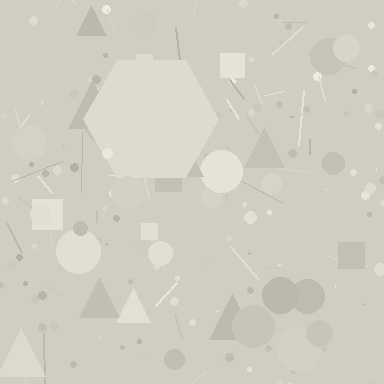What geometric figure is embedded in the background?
A hexagon is embedded in the background.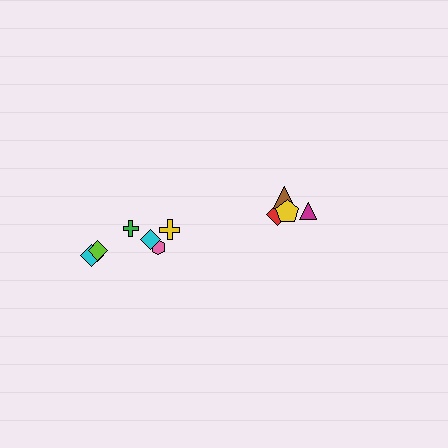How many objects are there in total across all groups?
There are 10 objects.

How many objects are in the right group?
There are 4 objects.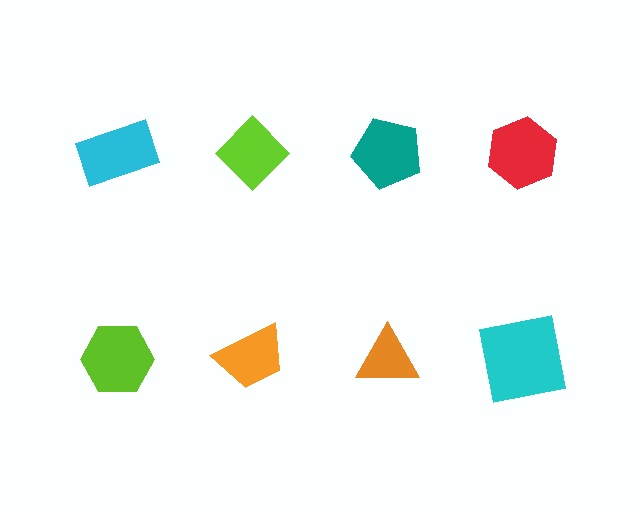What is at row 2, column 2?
An orange trapezoid.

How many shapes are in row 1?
4 shapes.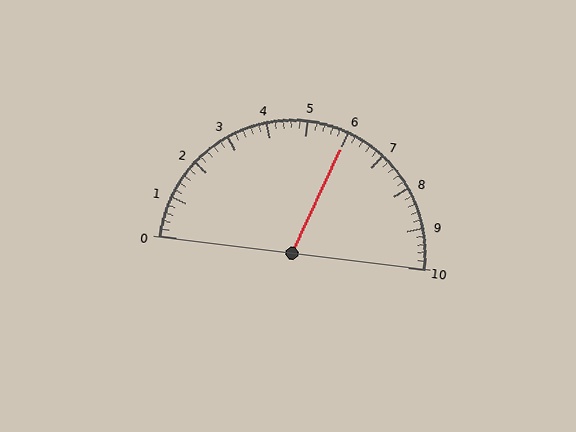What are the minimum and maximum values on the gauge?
The gauge ranges from 0 to 10.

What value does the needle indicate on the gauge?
The needle indicates approximately 6.0.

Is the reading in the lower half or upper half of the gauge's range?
The reading is in the upper half of the range (0 to 10).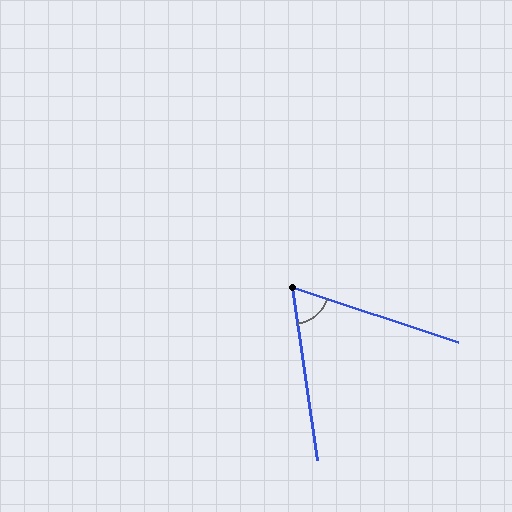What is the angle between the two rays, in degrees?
Approximately 64 degrees.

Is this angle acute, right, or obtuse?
It is acute.